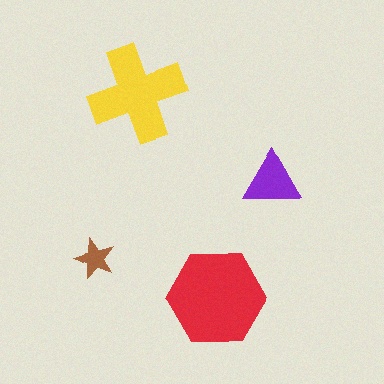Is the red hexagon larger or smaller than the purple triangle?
Larger.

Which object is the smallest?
The brown star.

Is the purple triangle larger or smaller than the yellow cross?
Smaller.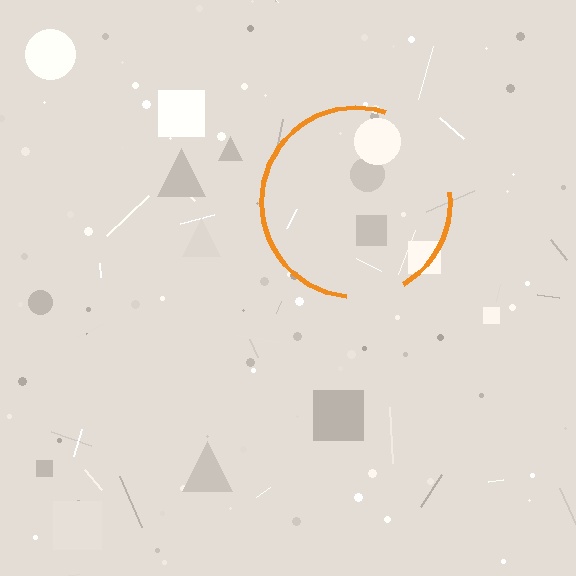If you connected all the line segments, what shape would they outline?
They would outline a circle.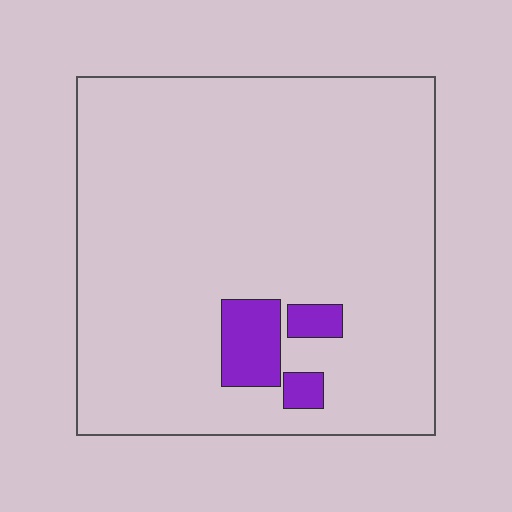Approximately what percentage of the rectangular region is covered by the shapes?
Approximately 5%.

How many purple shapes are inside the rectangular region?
3.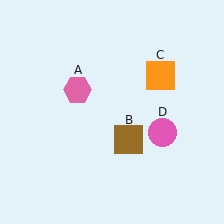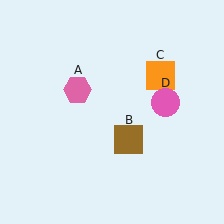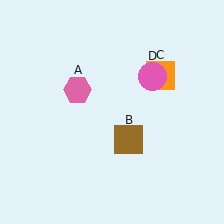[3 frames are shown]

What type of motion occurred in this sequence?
The pink circle (object D) rotated counterclockwise around the center of the scene.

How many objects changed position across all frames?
1 object changed position: pink circle (object D).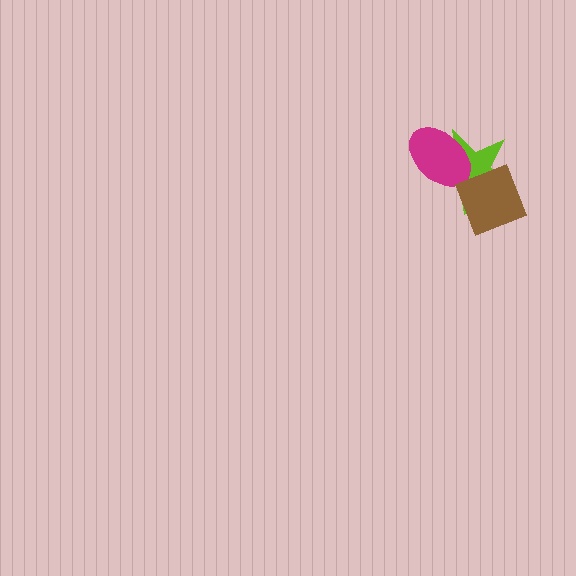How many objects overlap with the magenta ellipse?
1 object overlaps with the magenta ellipse.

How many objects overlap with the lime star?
2 objects overlap with the lime star.